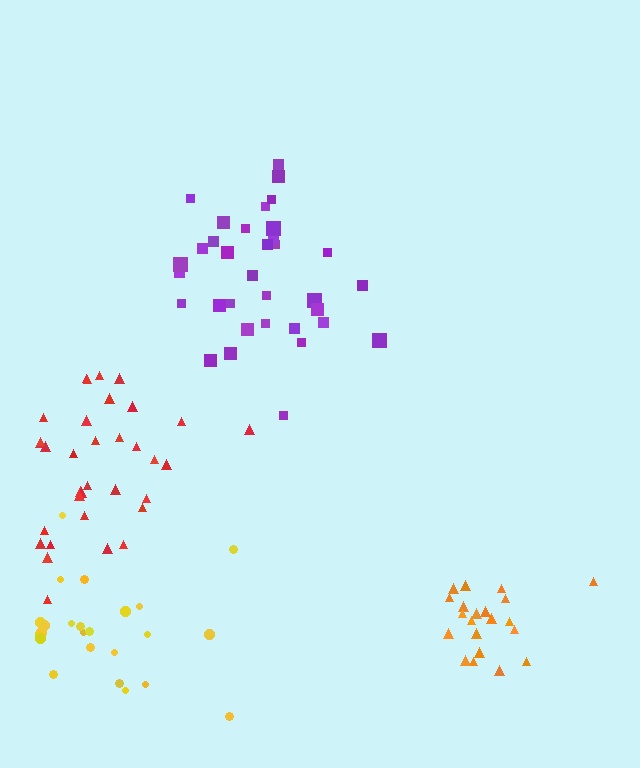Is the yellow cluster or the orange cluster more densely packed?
Orange.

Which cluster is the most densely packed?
Orange.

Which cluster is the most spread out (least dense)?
Yellow.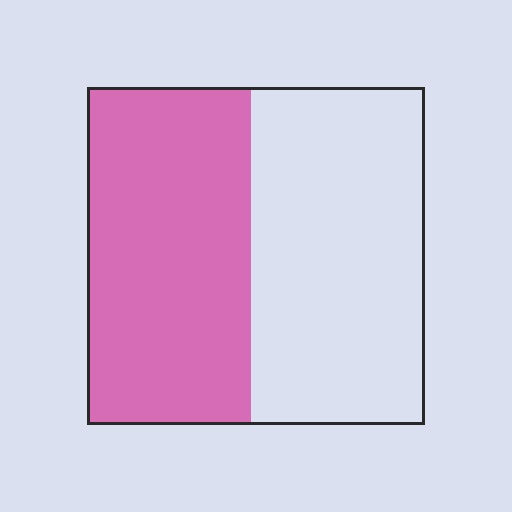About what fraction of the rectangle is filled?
About one half (1/2).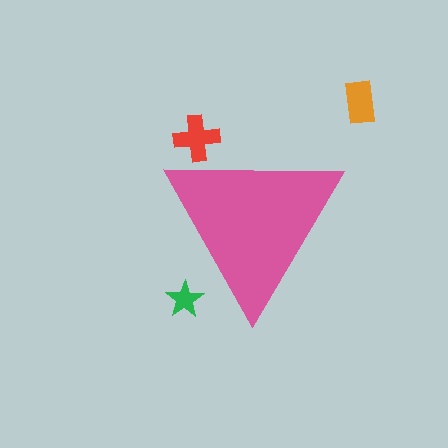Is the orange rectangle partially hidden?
No, the orange rectangle is fully visible.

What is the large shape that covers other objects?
A pink triangle.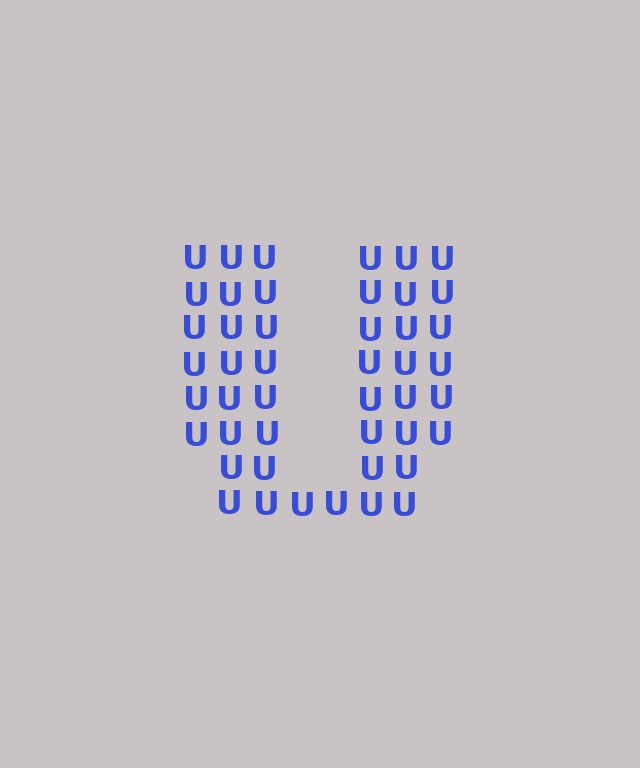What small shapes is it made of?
It is made of small letter U's.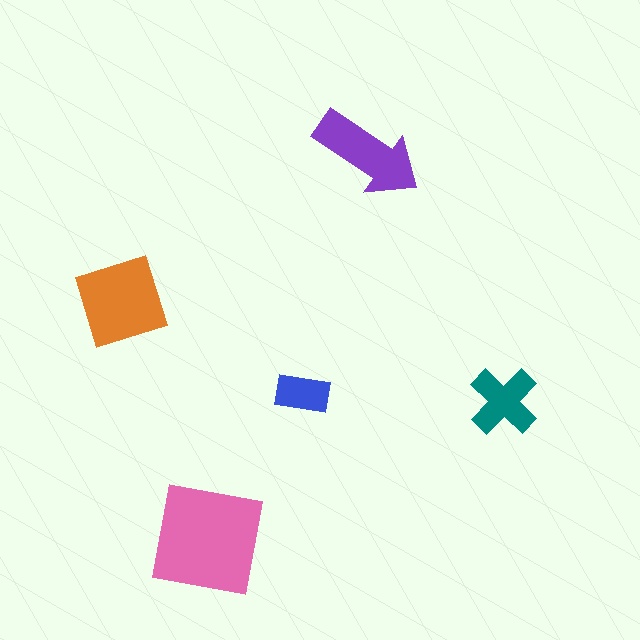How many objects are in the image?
There are 5 objects in the image.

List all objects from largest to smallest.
The pink square, the orange diamond, the purple arrow, the teal cross, the blue rectangle.